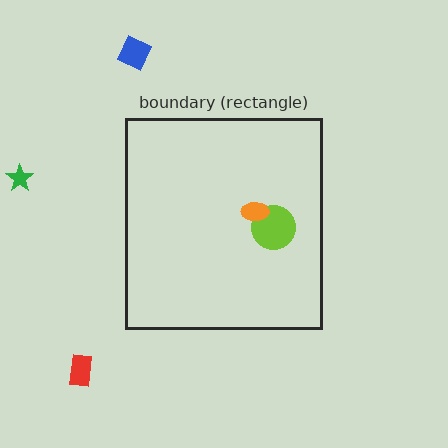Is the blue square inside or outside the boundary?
Outside.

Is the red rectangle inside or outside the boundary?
Outside.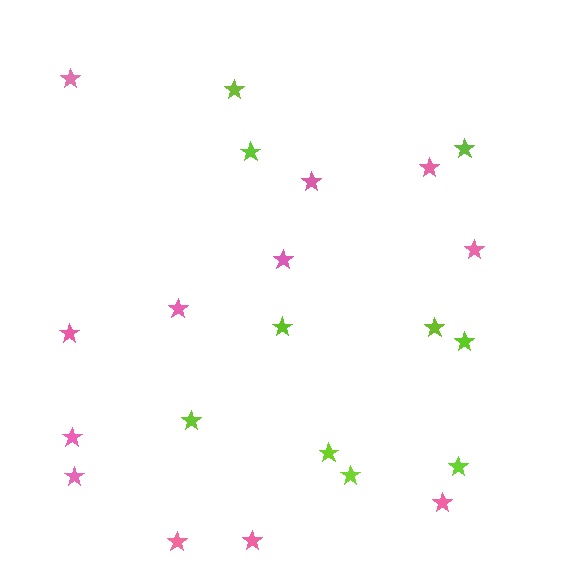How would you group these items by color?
There are 2 groups: one group of pink stars (12) and one group of lime stars (10).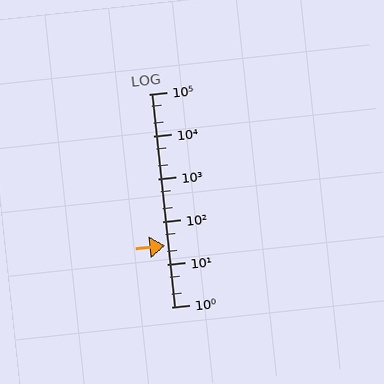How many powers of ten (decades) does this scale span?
The scale spans 5 decades, from 1 to 100000.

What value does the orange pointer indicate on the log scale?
The pointer indicates approximately 28.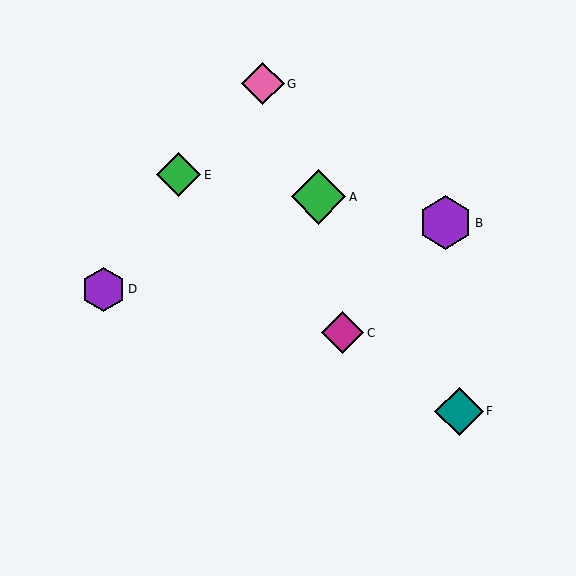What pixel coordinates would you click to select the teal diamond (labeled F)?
Click at (459, 411) to select the teal diamond F.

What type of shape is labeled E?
Shape E is a green diamond.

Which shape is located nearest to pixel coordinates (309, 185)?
The green diamond (labeled A) at (319, 197) is nearest to that location.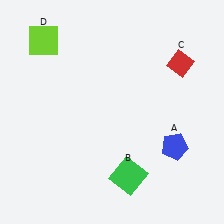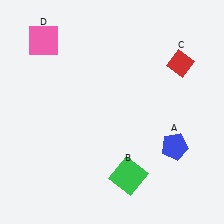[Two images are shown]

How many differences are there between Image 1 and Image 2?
There is 1 difference between the two images.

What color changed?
The square (D) changed from lime in Image 1 to pink in Image 2.